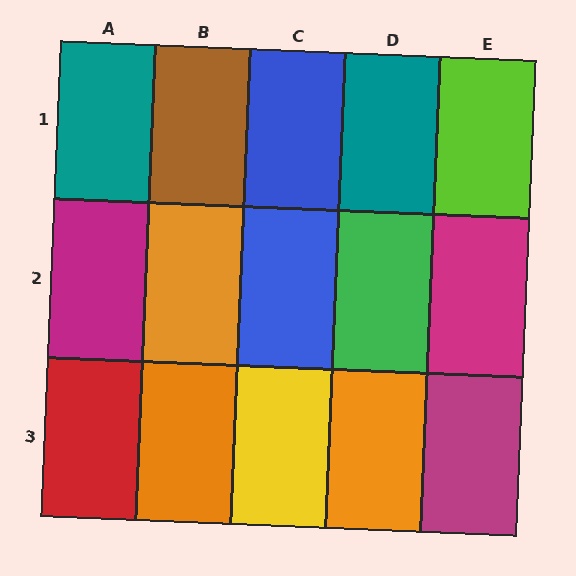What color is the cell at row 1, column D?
Teal.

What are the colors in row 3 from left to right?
Red, orange, yellow, orange, magenta.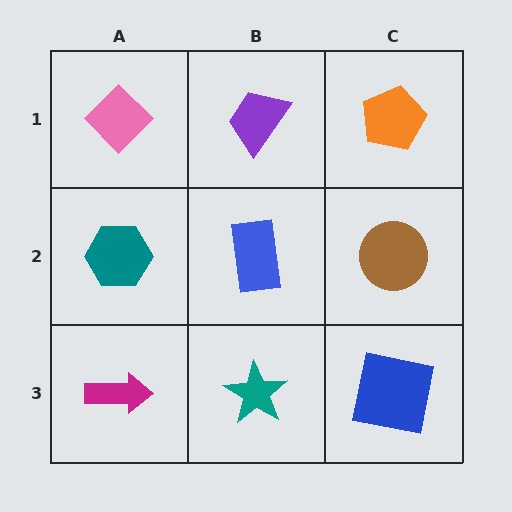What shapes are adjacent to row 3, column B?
A blue rectangle (row 2, column B), a magenta arrow (row 3, column A), a blue square (row 3, column C).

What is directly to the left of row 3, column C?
A teal star.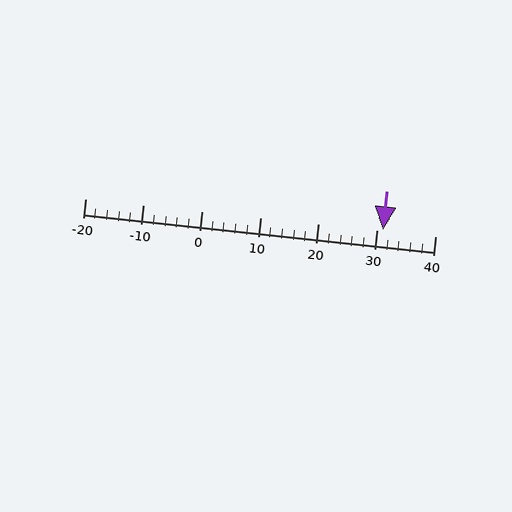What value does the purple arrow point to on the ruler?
The purple arrow points to approximately 31.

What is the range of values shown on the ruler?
The ruler shows values from -20 to 40.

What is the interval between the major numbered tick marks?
The major tick marks are spaced 10 units apart.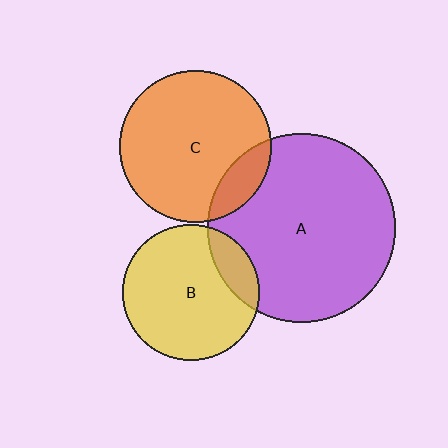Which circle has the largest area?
Circle A (purple).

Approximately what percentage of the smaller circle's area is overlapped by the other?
Approximately 15%.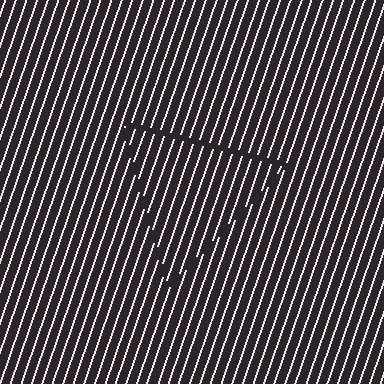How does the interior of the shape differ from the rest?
The interior of the shape contains the same grating, shifted by half a period — the contour is defined by the phase discontinuity where line-ends from the inner and outer gratings abut.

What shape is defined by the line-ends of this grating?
An illusory triangle. The interior of the shape contains the same grating, shifted by half a period — the contour is defined by the phase discontinuity where line-ends from the inner and outer gratings abut.